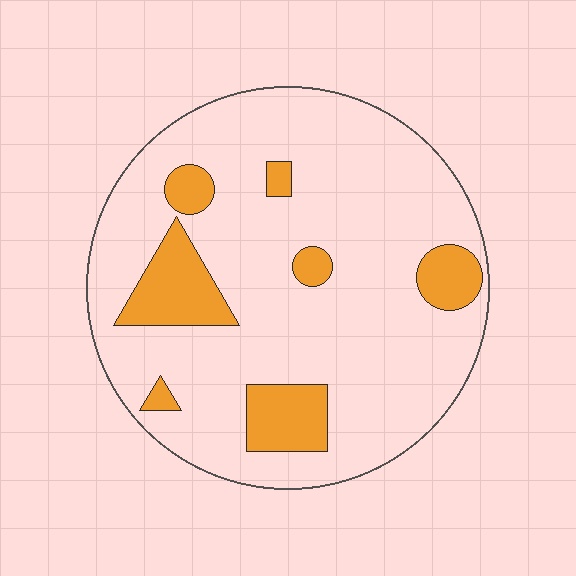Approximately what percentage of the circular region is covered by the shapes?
Approximately 15%.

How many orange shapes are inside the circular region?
7.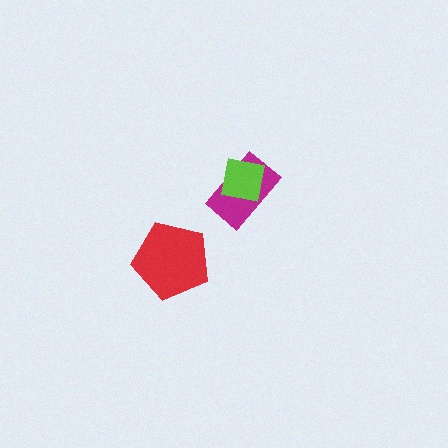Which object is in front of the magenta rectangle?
The lime square is in front of the magenta rectangle.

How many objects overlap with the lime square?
1 object overlaps with the lime square.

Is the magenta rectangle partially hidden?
Yes, it is partially covered by another shape.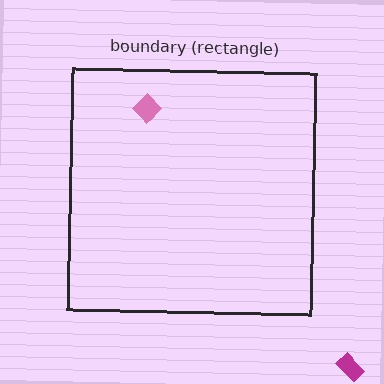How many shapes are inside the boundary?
1 inside, 1 outside.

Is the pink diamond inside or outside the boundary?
Inside.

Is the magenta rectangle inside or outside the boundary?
Outside.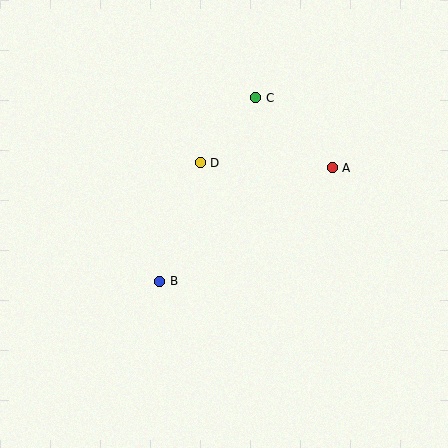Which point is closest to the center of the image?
Point D at (200, 163) is closest to the center.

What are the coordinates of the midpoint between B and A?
The midpoint between B and A is at (246, 225).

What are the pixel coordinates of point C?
Point C is at (256, 98).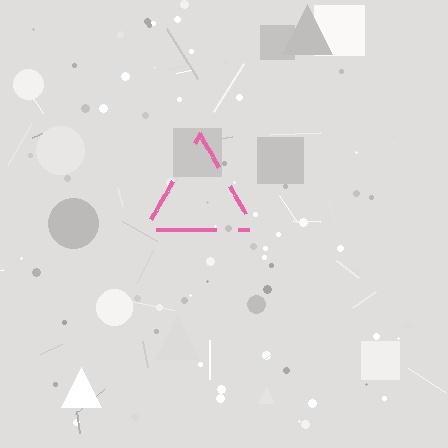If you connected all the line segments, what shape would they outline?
They would outline a triangle.